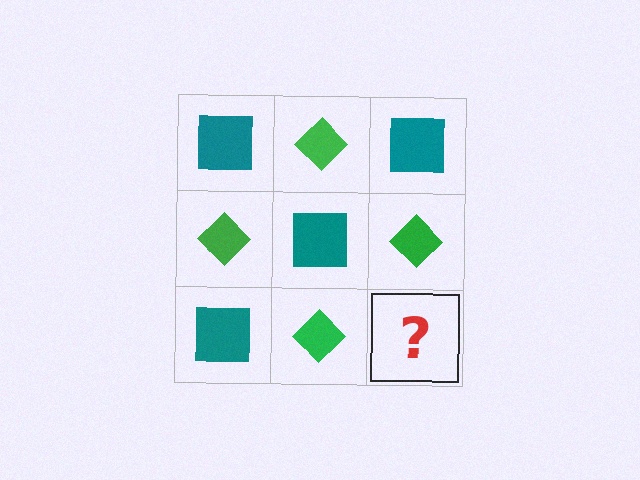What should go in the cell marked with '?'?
The missing cell should contain a teal square.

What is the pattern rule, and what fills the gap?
The rule is that it alternates teal square and green diamond in a checkerboard pattern. The gap should be filled with a teal square.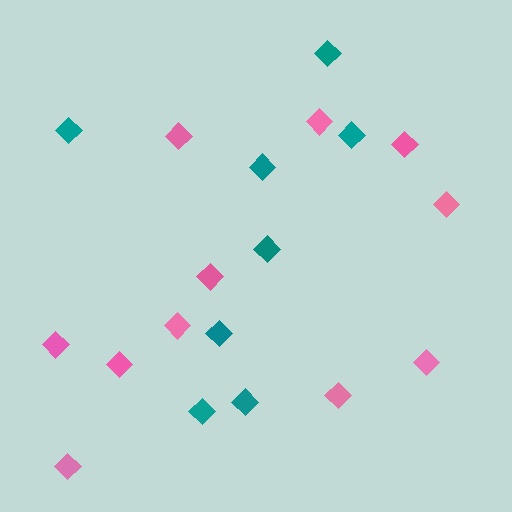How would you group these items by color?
There are 2 groups: one group of pink diamonds (11) and one group of teal diamonds (8).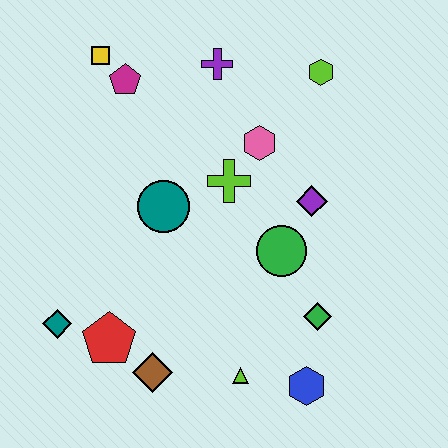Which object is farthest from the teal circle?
The blue hexagon is farthest from the teal circle.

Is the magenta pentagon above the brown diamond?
Yes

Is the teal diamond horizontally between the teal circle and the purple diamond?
No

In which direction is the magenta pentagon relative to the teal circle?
The magenta pentagon is above the teal circle.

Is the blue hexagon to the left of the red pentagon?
No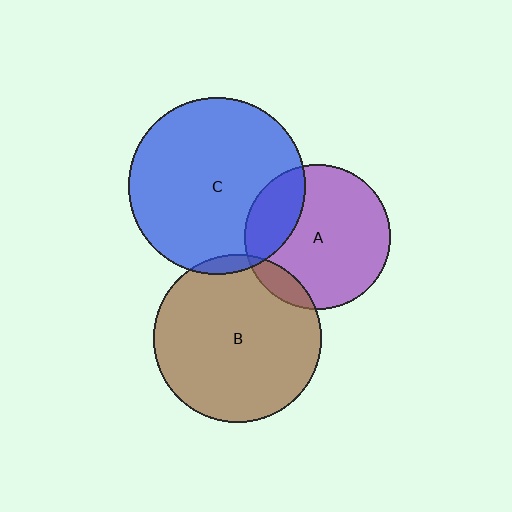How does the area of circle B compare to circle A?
Approximately 1.3 times.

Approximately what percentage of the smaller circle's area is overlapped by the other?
Approximately 10%.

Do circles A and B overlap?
Yes.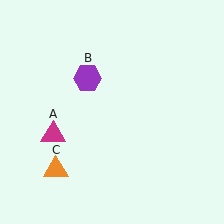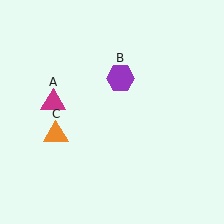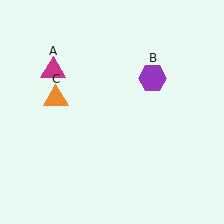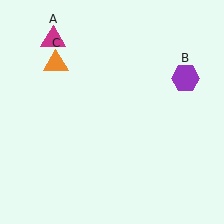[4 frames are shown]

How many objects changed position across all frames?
3 objects changed position: magenta triangle (object A), purple hexagon (object B), orange triangle (object C).